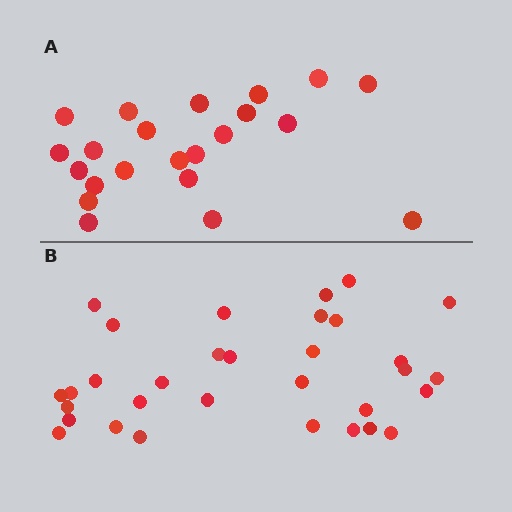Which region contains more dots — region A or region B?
Region B (the bottom region) has more dots.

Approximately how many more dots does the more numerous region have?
Region B has roughly 10 or so more dots than region A.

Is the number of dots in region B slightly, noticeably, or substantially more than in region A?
Region B has substantially more. The ratio is roughly 1.5 to 1.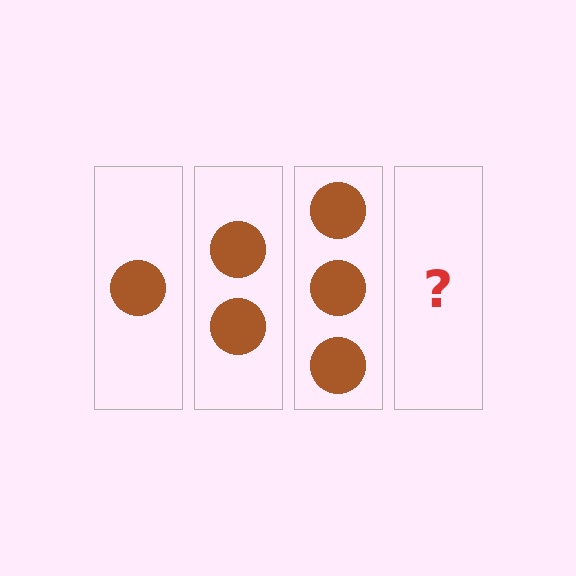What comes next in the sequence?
The next element should be 4 circles.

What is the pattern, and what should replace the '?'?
The pattern is that each step adds one more circle. The '?' should be 4 circles.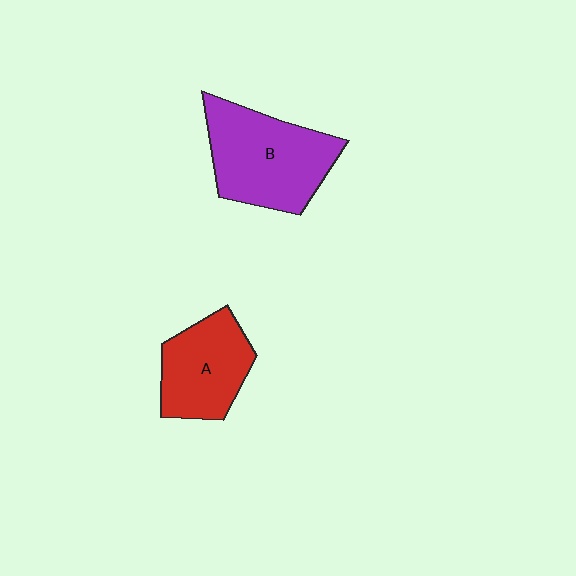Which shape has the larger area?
Shape B (purple).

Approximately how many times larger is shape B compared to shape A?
Approximately 1.4 times.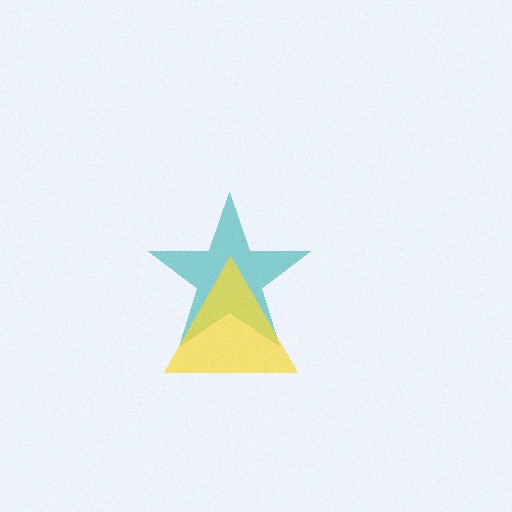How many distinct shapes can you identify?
There are 2 distinct shapes: a teal star, a yellow triangle.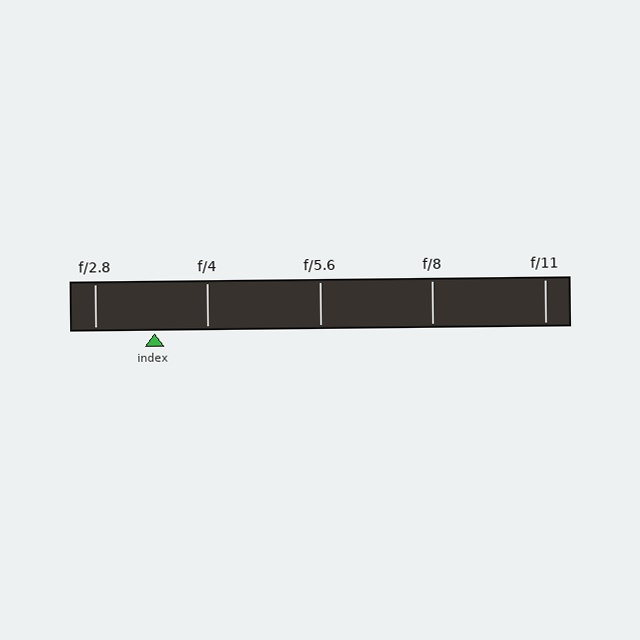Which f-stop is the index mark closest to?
The index mark is closest to f/4.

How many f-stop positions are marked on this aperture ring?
There are 5 f-stop positions marked.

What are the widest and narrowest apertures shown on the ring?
The widest aperture shown is f/2.8 and the narrowest is f/11.